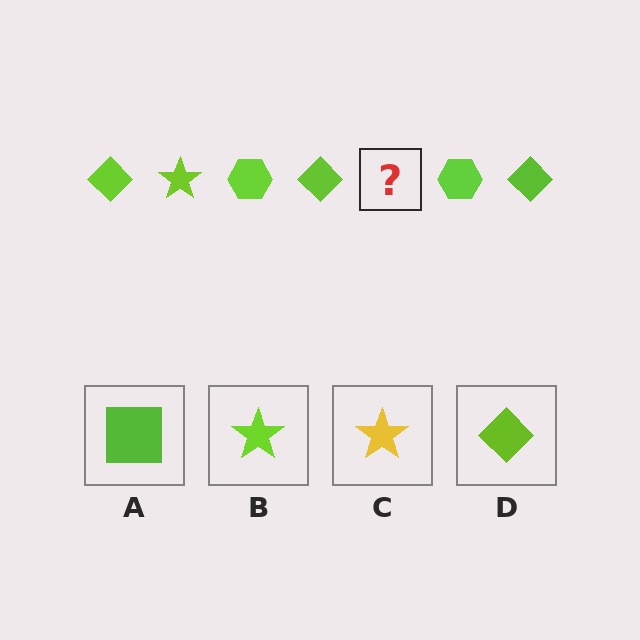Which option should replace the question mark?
Option B.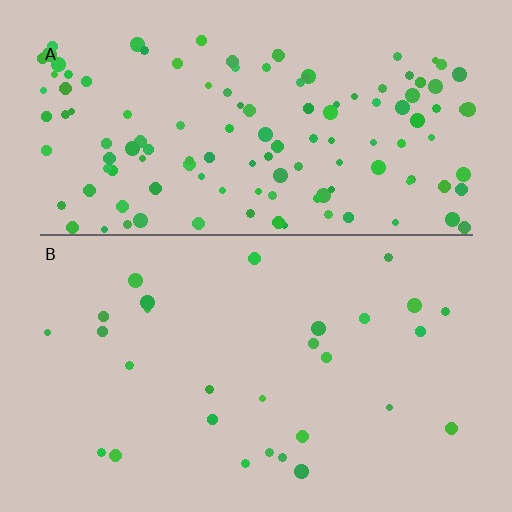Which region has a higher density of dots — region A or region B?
A (the top).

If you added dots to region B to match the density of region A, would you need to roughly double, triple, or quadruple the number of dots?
Approximately quadruple.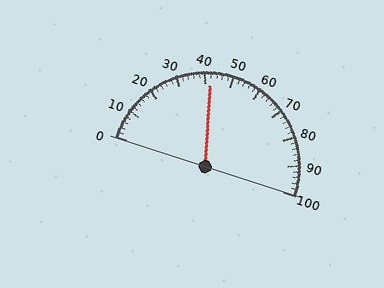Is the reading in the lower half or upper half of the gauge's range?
The reading is in the lower half of the range (0 to 100).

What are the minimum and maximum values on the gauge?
The gauge ranges from 0 to 100.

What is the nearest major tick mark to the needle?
The nearest major tick mark is 40.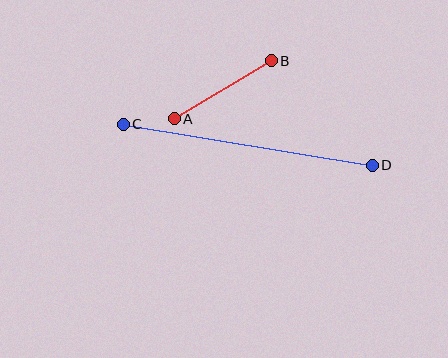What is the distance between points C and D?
The distance is approximately 252 pixels.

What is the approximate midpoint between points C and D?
The midpoint is at approximately (248, 145) pixels.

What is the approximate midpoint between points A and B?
The midpoint is at approximately (223, 90) pixels.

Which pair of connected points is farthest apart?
Points C and D are farthest apart.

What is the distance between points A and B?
The distance is approximately 113 pixels.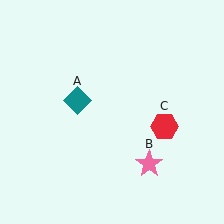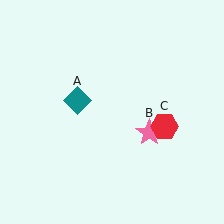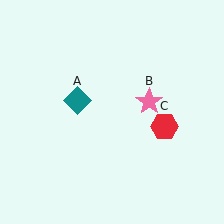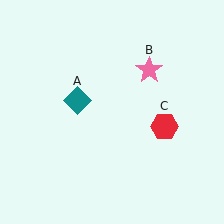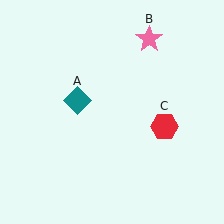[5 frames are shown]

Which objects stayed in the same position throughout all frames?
Teal diamond (object A) and red hexagon (object C) remained stationary.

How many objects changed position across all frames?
1 object changed position: pink star (object B).